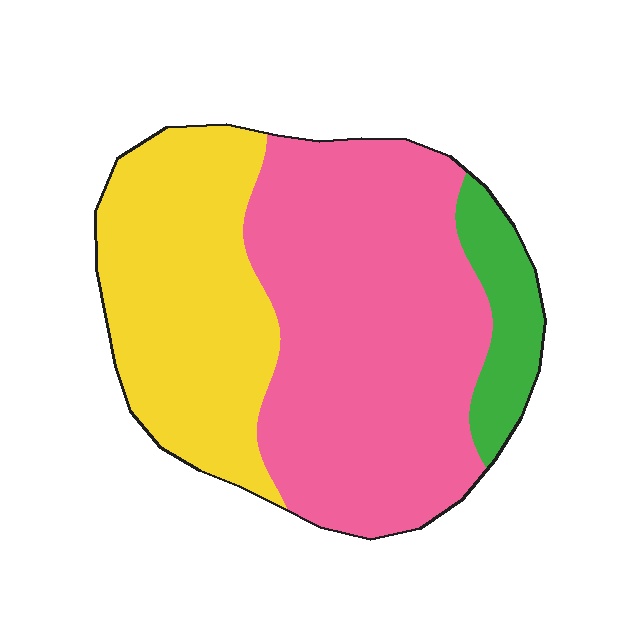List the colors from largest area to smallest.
From largest to smallest: pink, yellow, green.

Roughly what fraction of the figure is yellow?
Yellow covers 35% of the figure.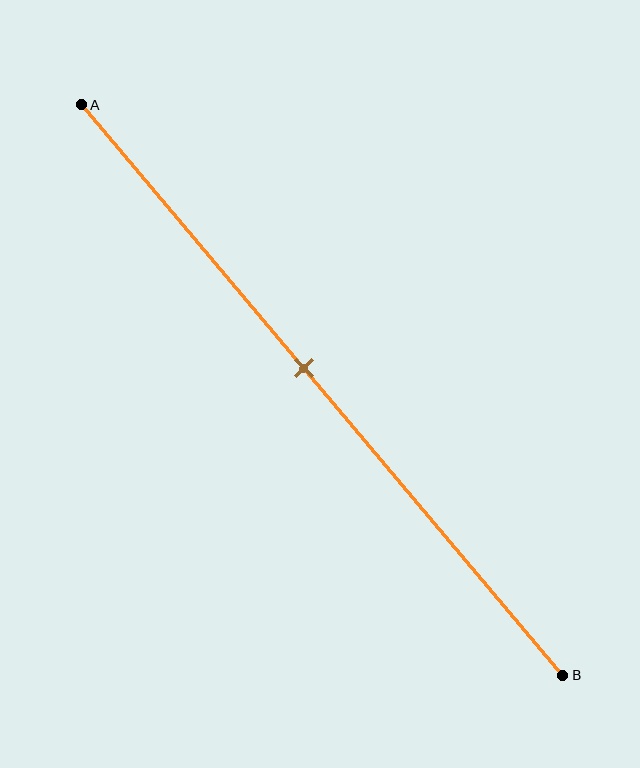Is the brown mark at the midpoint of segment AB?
No, the mark is at about 45% from A, not at the 50% midpoint.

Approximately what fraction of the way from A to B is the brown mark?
The brown mark is approximately 45% of the way from A to B.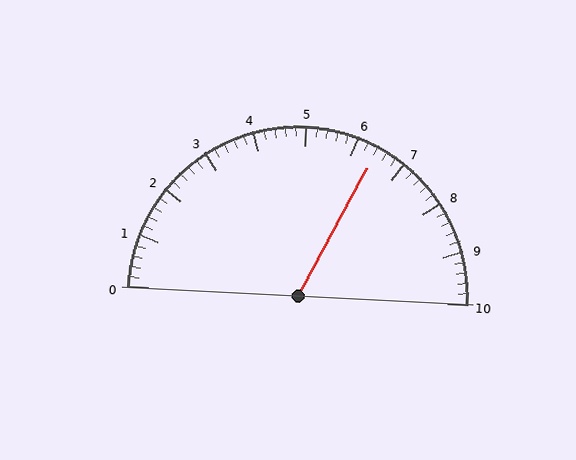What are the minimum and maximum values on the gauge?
The gauge ranges from 0 to 10.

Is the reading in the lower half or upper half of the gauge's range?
The reading is in the upper half of the range (0 to 10).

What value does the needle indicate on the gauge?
The needle indicates approximately 6.4.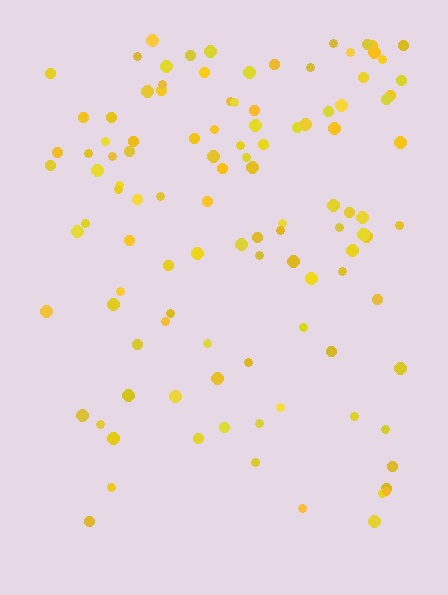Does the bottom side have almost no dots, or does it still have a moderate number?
Still a moderate number, just noticeably fewer than the top.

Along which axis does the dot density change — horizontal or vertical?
Vertical.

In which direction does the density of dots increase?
From bottom to top, with the top side densest.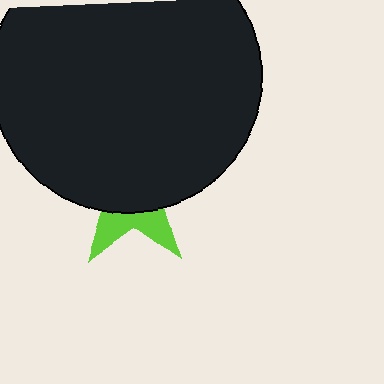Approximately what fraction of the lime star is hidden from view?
Roughly 70% of the lime star is hidden behind the black circle.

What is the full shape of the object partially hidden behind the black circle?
The partially hidden object is a lime star.